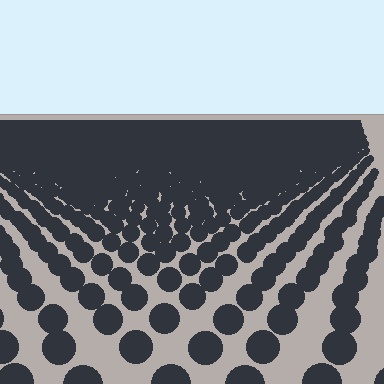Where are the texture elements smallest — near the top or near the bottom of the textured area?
Near the top.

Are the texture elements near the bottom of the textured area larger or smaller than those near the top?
Larger. Near the bottom, elements are closer to the viewer and appear at a bigger on-screen size.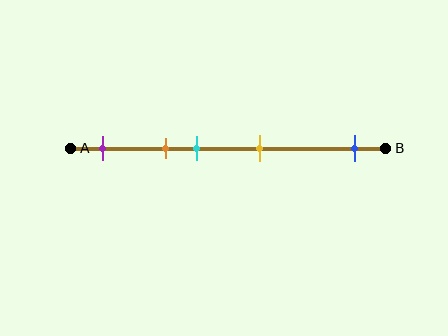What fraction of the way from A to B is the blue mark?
The blue mark is approximately 90% (0.9) of the way from A to B.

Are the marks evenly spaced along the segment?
No, the marks are not evenly spaced.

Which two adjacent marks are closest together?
The orange and cyan marks are the closest adjacent pair.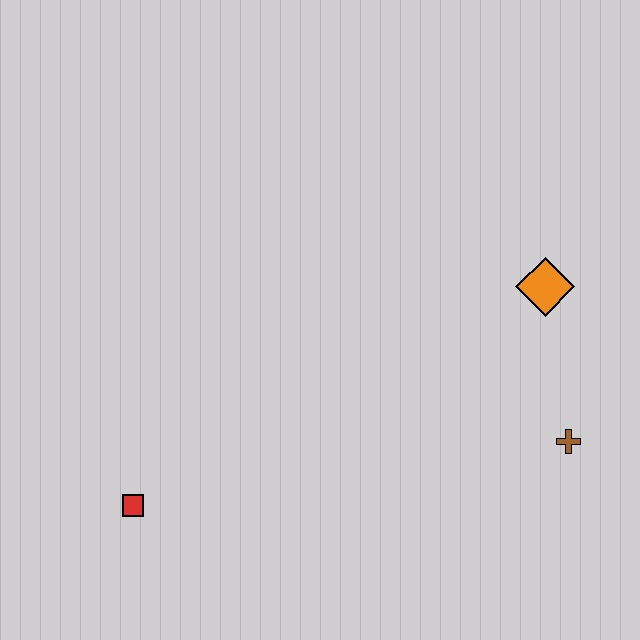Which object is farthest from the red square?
The orange diamond is farthest from the red square.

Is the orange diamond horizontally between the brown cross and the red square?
Yes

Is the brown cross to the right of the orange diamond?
Yes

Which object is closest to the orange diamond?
The brown cross is closest to the orange diamond.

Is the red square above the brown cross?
No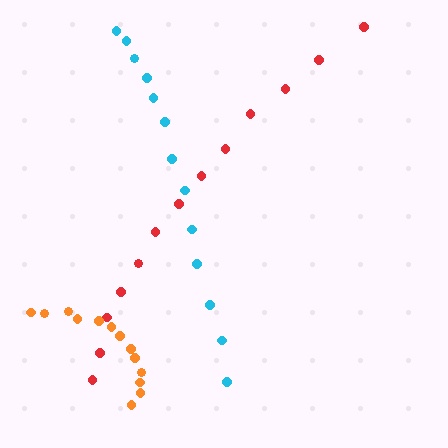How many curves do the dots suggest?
There are 3 distinct paths.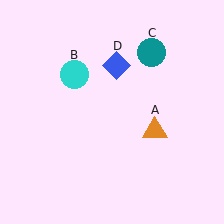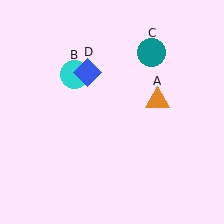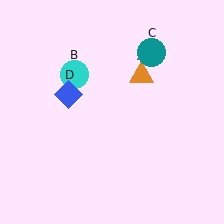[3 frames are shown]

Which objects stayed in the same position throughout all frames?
Cyan circle (object B) and teal circle (object C) remained stationary.